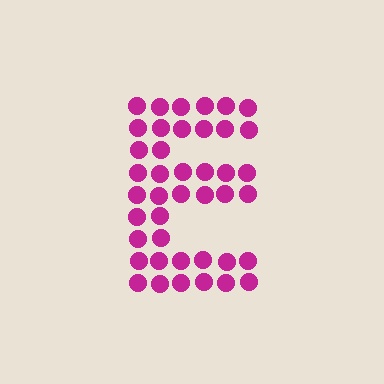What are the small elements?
The small elements are circles.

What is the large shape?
The large shape is the letter E.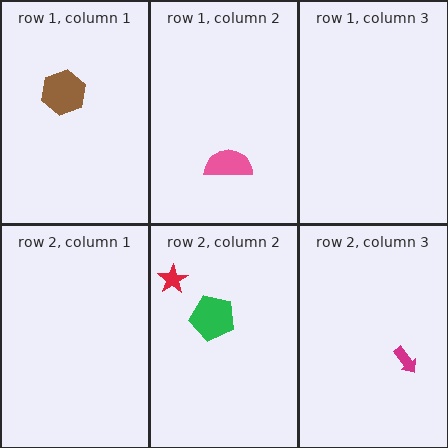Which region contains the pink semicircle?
The row 1, column 2 region.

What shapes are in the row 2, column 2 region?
The red star, the green pentagon.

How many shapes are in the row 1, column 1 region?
1.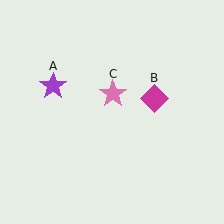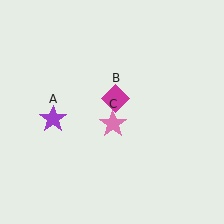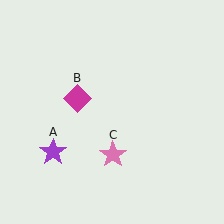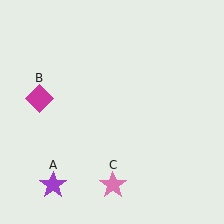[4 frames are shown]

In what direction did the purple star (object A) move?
The purple star (object A) moved down.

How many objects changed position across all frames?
3 objects changed position: purple star (object A), magenta diamond (object B), pink star (object C).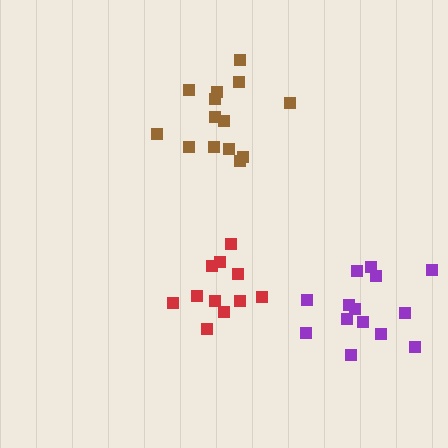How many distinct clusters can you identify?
There are 3 distinct clusters.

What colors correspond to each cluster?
The clusters are colored: brown, red, purple.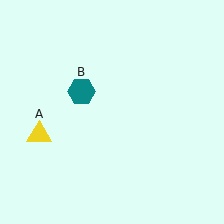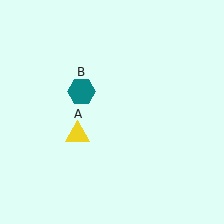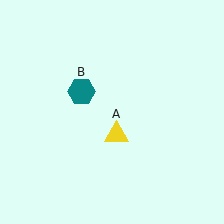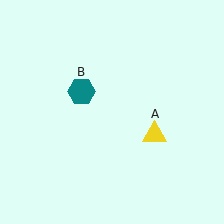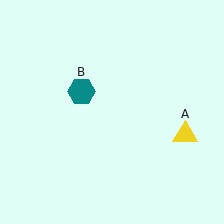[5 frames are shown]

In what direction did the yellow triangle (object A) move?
The yellow triangle (object A) moved right.